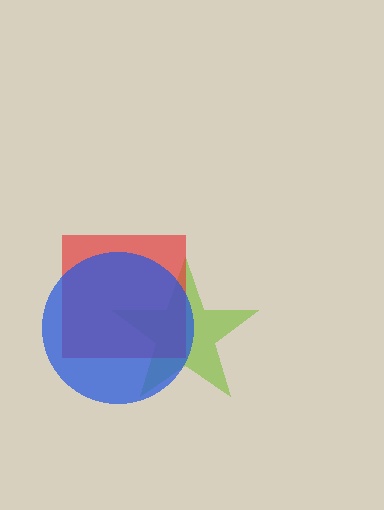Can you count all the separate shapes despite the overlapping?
Yes, there are 3 separate shapes.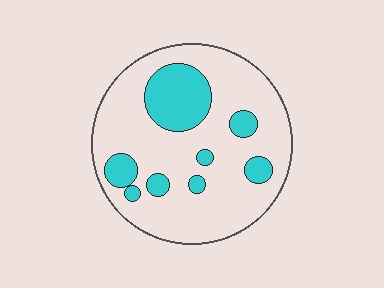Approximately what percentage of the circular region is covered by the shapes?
Approximately 20%.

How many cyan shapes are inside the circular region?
8.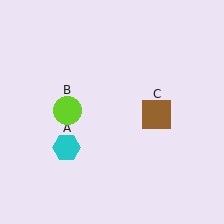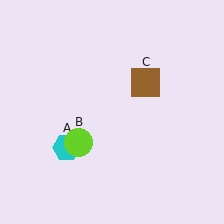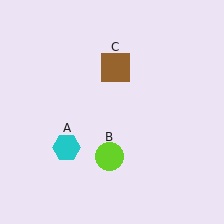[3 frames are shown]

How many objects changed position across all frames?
2 objects changed position: lime circle (object B), brown square (object C).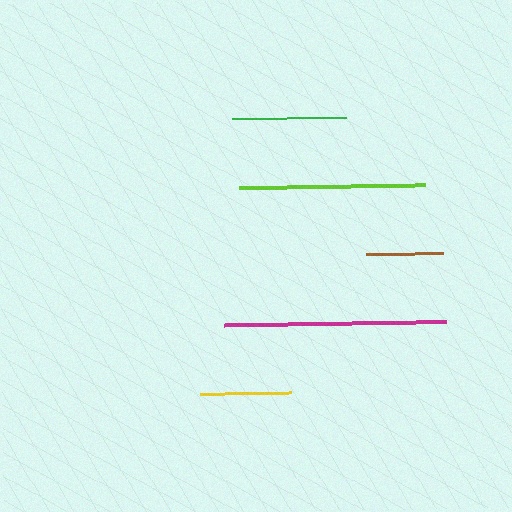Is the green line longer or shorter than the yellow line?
The green line is longer than the yellow line.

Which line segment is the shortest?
The brown line is the shortest at approximately 77 pixels.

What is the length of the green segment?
The green segment is approximately 114 pixels long.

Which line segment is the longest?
The magenta line is the longest at approximately 222 pixels.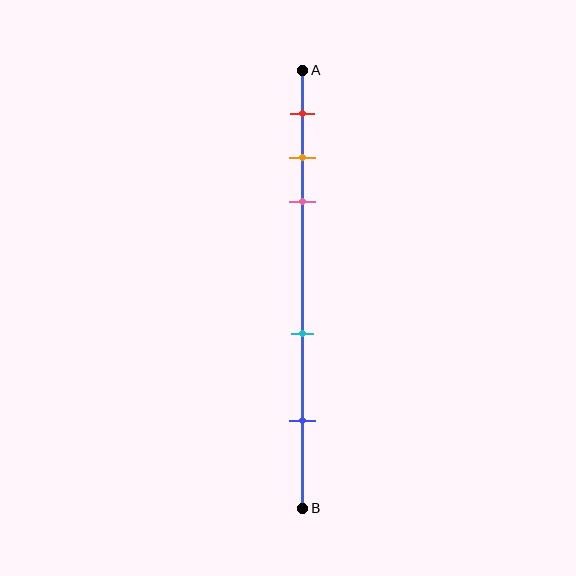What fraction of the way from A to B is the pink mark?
The pink mark is approximately 30% (0.3) of the way from A to B.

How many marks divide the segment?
There are 5 marks dividing the segment.